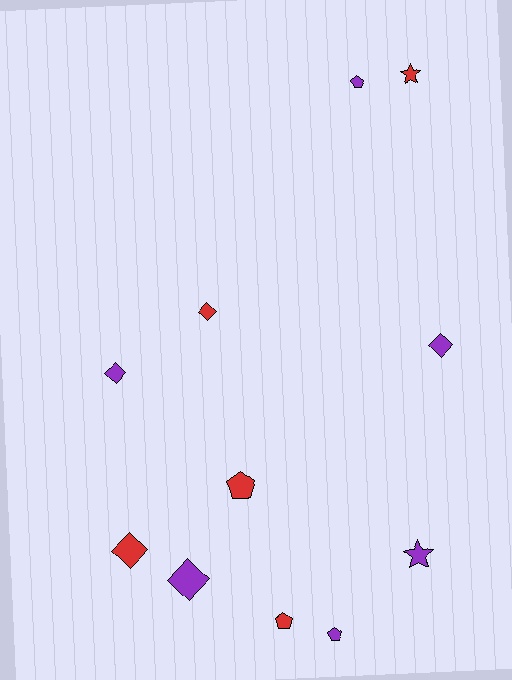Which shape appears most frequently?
Diamond, with 5 objects.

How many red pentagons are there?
There are 2 red pentagons.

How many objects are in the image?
There are 11 objects.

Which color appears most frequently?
Purple, with 6 objects.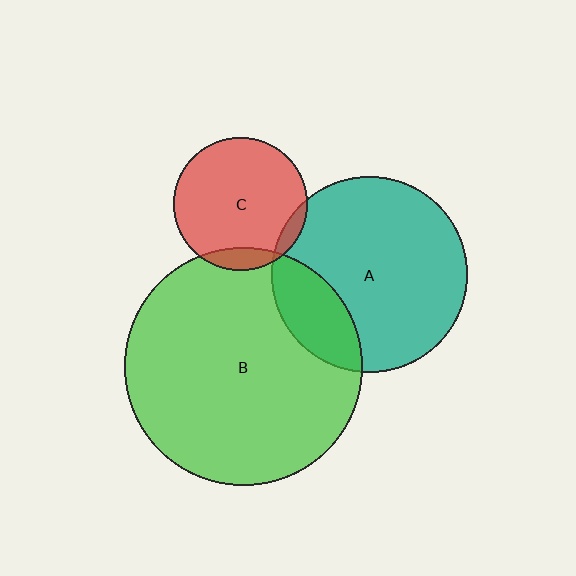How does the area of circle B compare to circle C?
Approximately 3.2 times.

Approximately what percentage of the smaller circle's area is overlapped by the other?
Approximately 10%.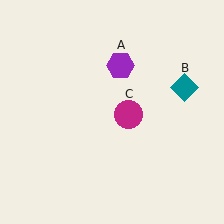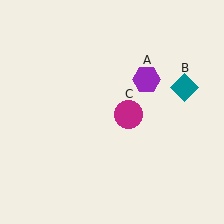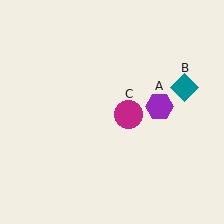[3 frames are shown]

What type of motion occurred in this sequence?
The purple hexagon (object A) rotated clockwise around the center of the scene.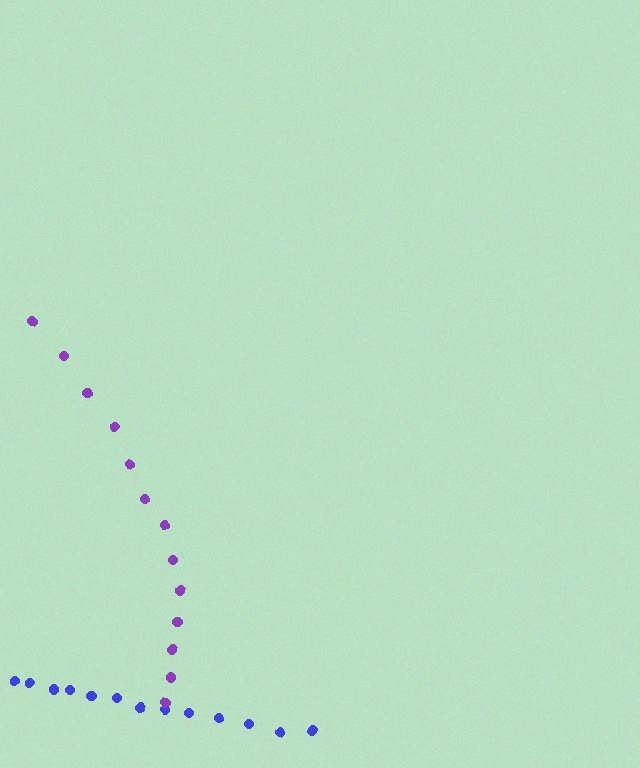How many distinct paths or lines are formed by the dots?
There are 2 distinct paths.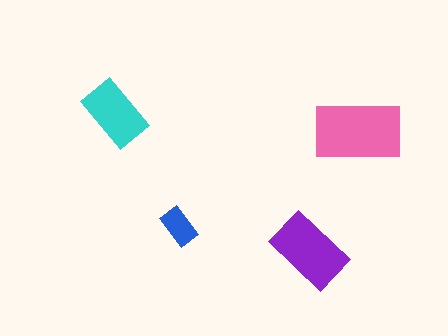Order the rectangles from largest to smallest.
the pink one, the purple one, the cyan one, the blue one.